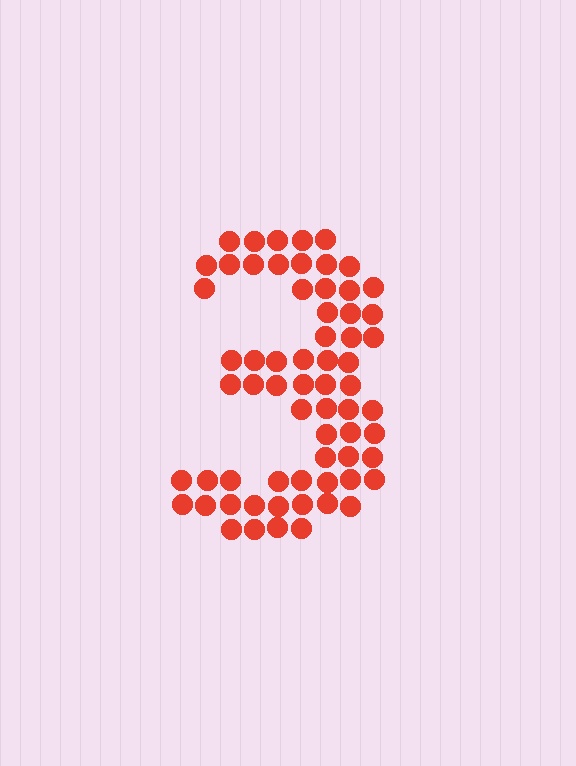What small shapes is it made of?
It is made of small circles.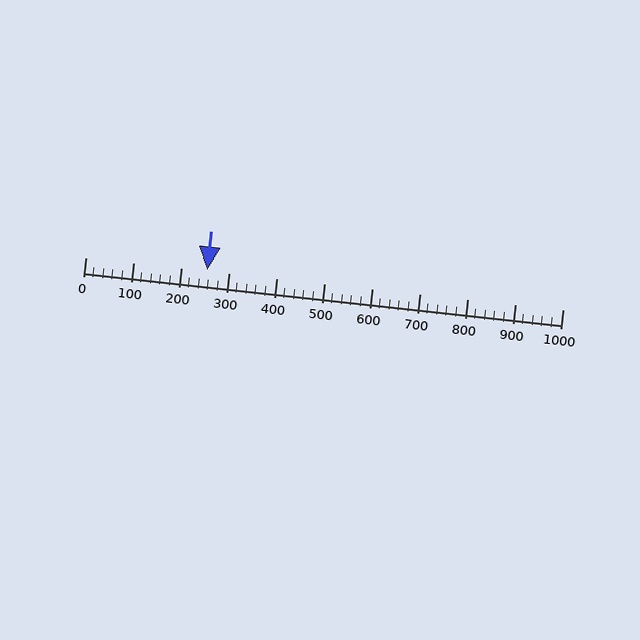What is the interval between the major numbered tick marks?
The major tick marks are spaced 100 units apart.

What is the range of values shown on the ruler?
The ruler shows values from 0 to 1000.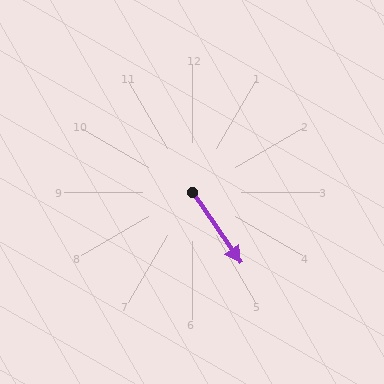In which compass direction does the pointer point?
Southeast.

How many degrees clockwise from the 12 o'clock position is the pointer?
Approximately 145 degrees.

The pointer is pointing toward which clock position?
Roughly 5 o'clock.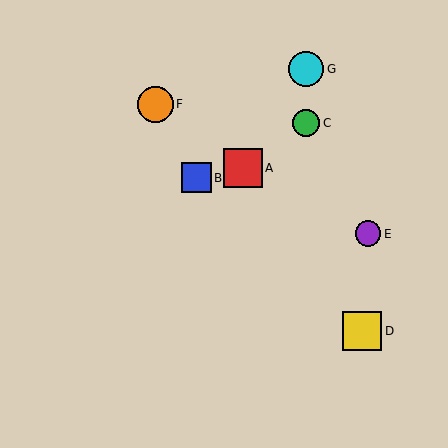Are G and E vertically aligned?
No, G is at x≈306 and E is at x≈368.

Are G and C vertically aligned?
Yes, both are at x≈306.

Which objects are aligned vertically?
Objects C, G are aligned vertically.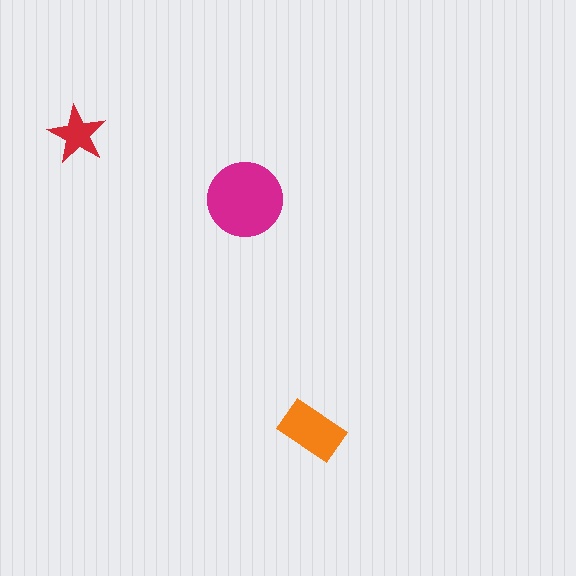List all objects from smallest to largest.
The red star, the orange rectangle, the magenta circle.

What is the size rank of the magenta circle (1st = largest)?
1st.